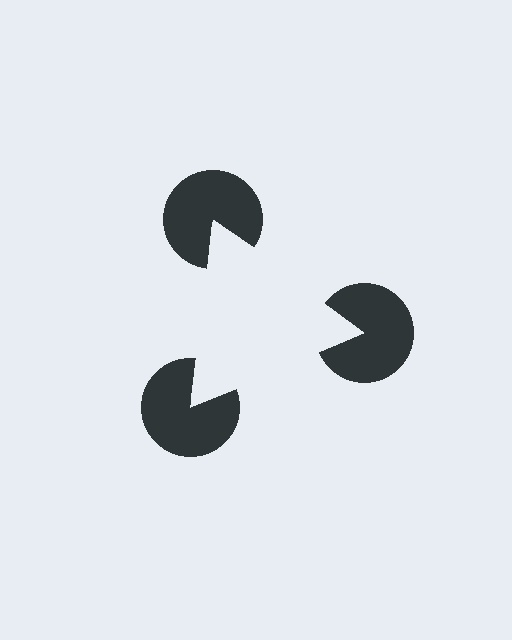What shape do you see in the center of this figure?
An illusory triangle — its edges are inferred from the aligned wedge cuts in the pac-man discs, not physically drawn.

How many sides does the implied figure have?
3 sides.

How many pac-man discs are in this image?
There are 3 — one at each vertex of the illusory triangle.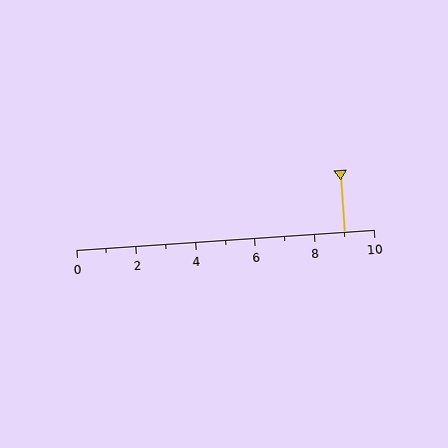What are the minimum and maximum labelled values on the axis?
The axis runs from 0 to 10.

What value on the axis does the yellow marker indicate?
The marker indicates approximately 9.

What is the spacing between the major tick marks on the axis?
The major ticks are spaced 2 apart.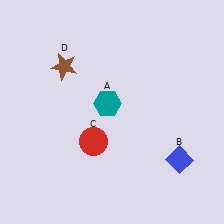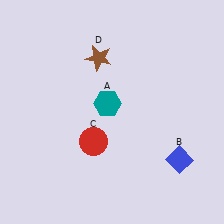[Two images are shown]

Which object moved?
The brown star (D) moved right.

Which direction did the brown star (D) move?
The brown star (D) moved right.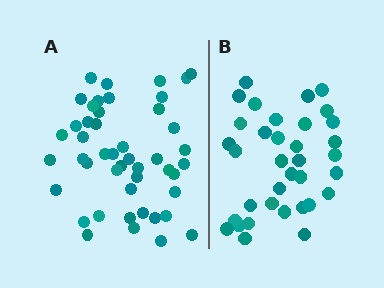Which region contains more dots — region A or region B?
Region A (the left region) has more dots.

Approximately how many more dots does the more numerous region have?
Region A has roughly 12 or so more dots than region B.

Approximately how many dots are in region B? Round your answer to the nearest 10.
About 40 dots. (The exact count is 35, which rounds to 40.)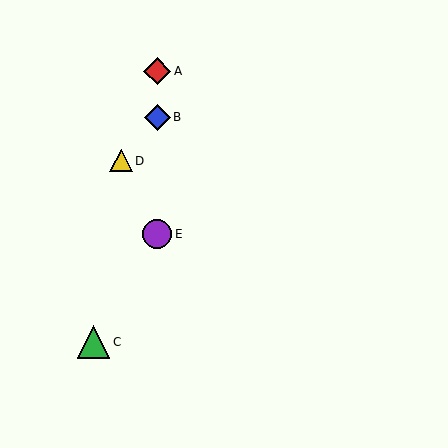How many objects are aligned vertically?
3 objects (A, B, E) are aligned vertically.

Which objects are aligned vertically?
Objects A, B, E are aligned vertically.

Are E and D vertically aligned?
No, E is at x≈157 and D is at x≈121.